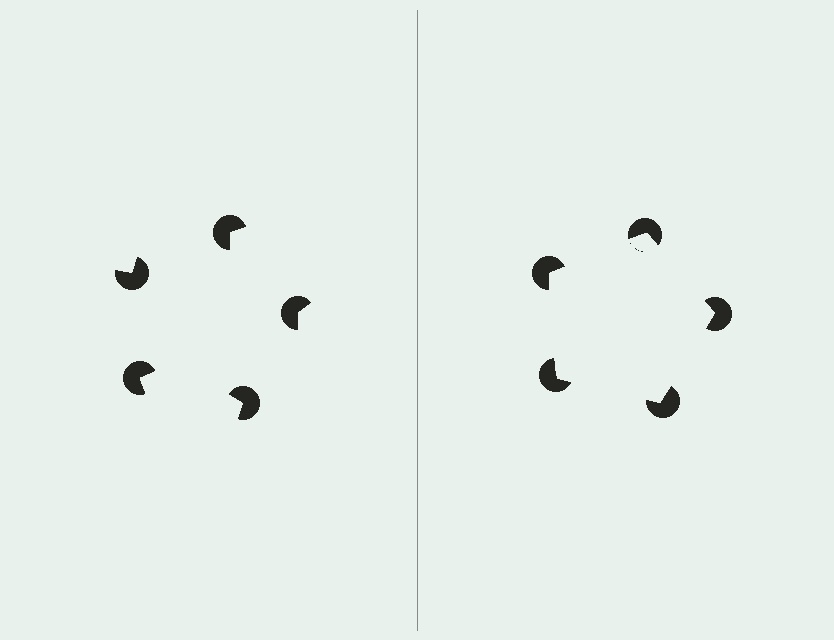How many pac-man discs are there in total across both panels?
10 — 5 on each side.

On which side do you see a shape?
An illusory pentagon appears on the right side. On the left side the wedge cuts are rotated, so no coherent shape forms.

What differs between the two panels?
The pac-man discs are positioned identically on both sides; only the wedge orientations differ. On the right they align to a pentagon; on the left they are misaligned.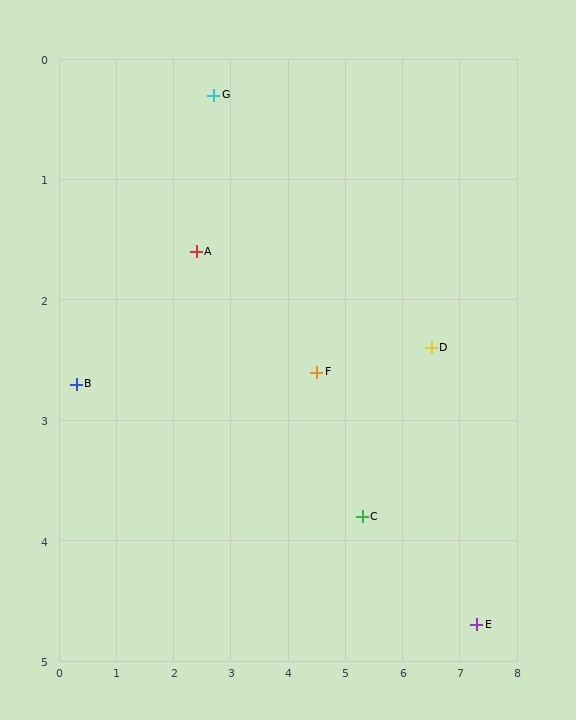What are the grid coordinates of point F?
Point F is at approximately (4.5, 2.6).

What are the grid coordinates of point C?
Point C is at approximately (5.3, 3.8).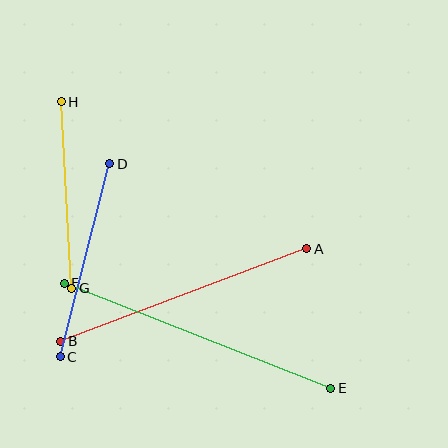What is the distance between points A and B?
The distance is approximately 263 pixels.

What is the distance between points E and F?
The distance is approximately 286 pixels.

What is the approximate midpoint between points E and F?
The midpoint is at approximately (198, 336) pixels.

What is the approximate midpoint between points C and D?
The midpoint is at approximately (85, 260) pixels.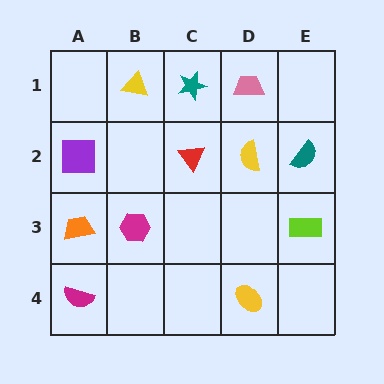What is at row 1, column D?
A pink trapezoid.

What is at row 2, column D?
A yellow semicircle.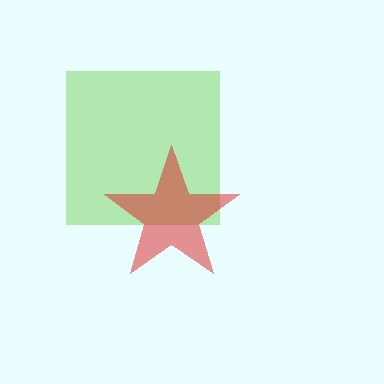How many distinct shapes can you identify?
There are 2 distinct shapes: a lime square, a red star.